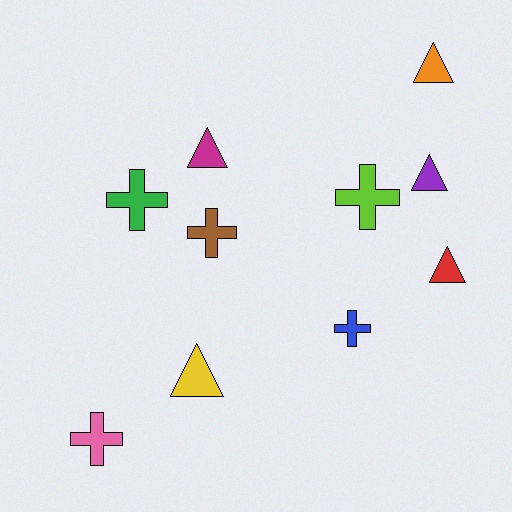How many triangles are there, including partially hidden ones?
There are 5 triangles.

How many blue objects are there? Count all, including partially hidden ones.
There is 1 blue object.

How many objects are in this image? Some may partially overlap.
There are 10 objects.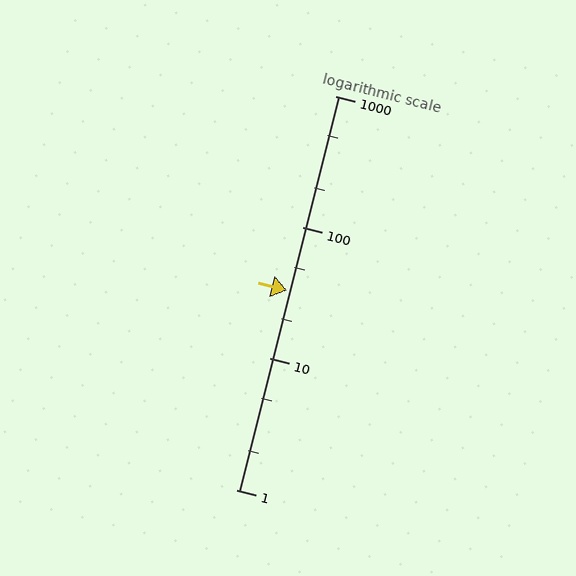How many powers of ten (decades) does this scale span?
The scale spans 3 decades, from 1 to 1000.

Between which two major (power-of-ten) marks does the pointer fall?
The pointer is between 10 and 100.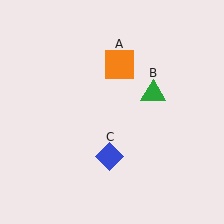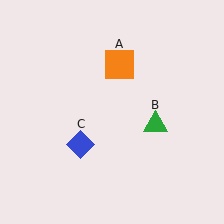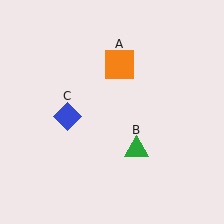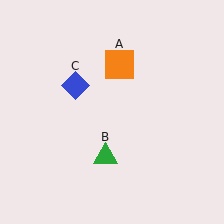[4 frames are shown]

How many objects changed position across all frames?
2 objects changed position: green triangle (object B), blue diamond (object C).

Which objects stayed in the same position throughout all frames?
Orange square (object A) remained stationary.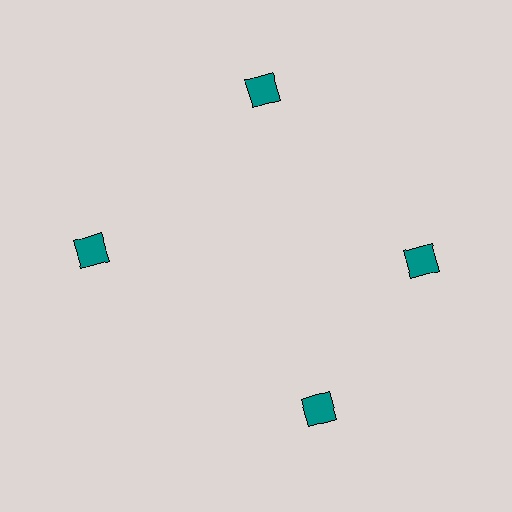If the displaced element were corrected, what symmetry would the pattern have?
It would have 4-fold rotational symmetry — the pattern would map onto itself every 90 degrees.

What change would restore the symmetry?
The symmetry would be restored by rotating it back into even spacing with its neighbors so that all 4 squares sit at equal angles and equal distance from the center.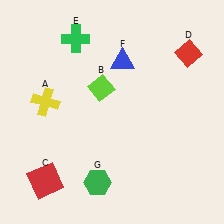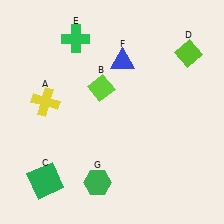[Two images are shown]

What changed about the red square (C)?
In Image 1, C is red. In Image 2, it changed to green.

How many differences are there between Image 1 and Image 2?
There are 2 differences between the two images.